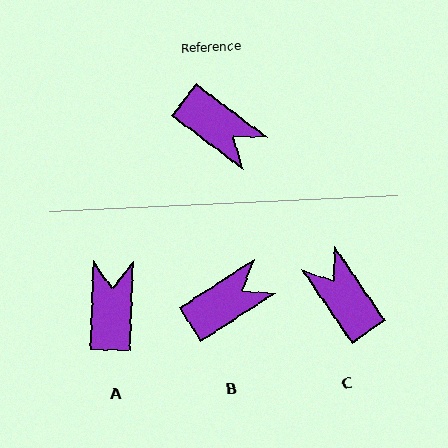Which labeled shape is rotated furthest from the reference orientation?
C, about 162 degrees away.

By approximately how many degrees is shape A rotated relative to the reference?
Approximately 125 degrees counter-clockwise.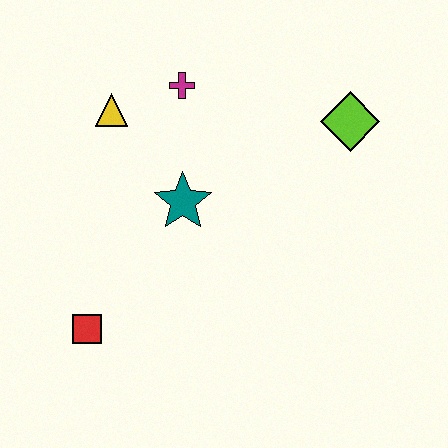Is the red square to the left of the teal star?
Yes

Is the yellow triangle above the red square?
Yes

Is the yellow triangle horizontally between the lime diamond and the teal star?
No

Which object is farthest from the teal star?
The lime diamond is farthest from the teal star.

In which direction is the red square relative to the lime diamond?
The red square is to the left of the lime diamond.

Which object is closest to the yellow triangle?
The magenta cross is closest to the yellow triangle.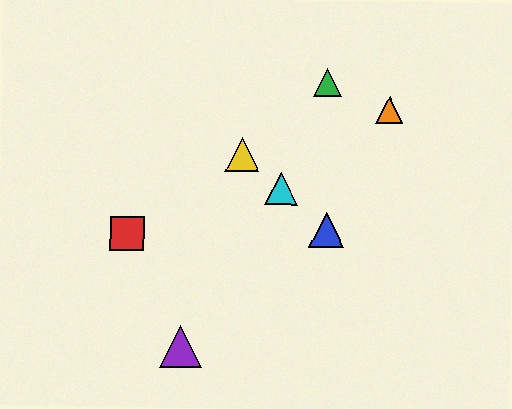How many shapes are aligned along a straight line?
3 shapes (the blue triangle, the yellow triangle, the cyan triangle) are aligned along a straight line.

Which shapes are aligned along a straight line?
The blue triangle, the yellow triangle, the cyan triangle are aligned along a straight line.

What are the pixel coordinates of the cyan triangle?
The cyan triangle is at (281, 189).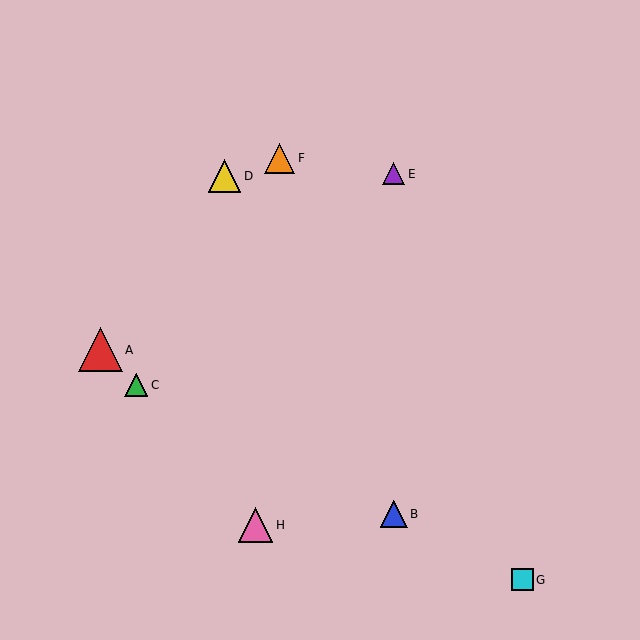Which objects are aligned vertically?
Objects B, E are aligned vertically.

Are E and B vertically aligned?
Yes, both are at x≈394.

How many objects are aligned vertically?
2 objects (B, E) are aligned vertically.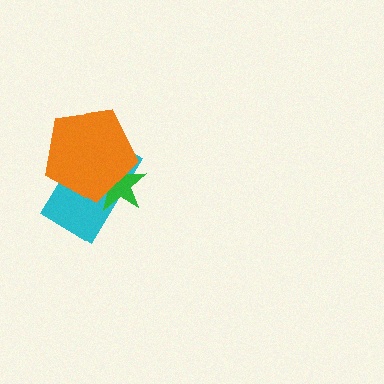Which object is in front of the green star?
The orange pentagon is in front of the green star.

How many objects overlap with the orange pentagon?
2 objects overlap with the orange pentagon.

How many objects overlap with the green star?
2 objects overlap with the green star.